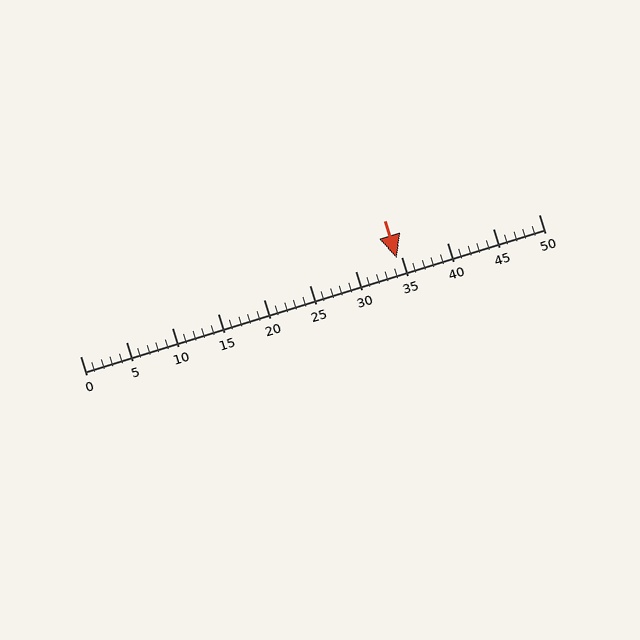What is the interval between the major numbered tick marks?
The major tick marks are spaced 5 units apart.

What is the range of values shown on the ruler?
The ruler shows values from 0 to 50.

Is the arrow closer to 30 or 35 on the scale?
The arrow is closer to 35.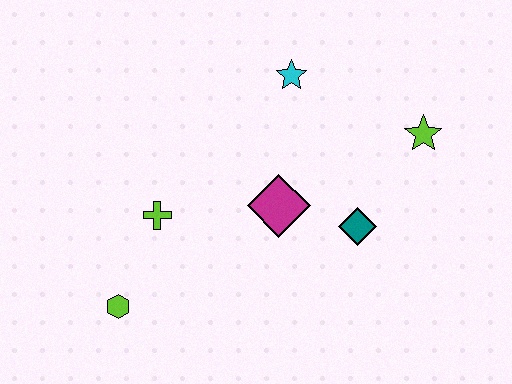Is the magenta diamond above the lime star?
No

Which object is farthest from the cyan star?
The lime hexagon is farthest from the cyan star.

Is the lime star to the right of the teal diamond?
Yes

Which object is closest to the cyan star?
The magenta diamond is closest to the cyan star.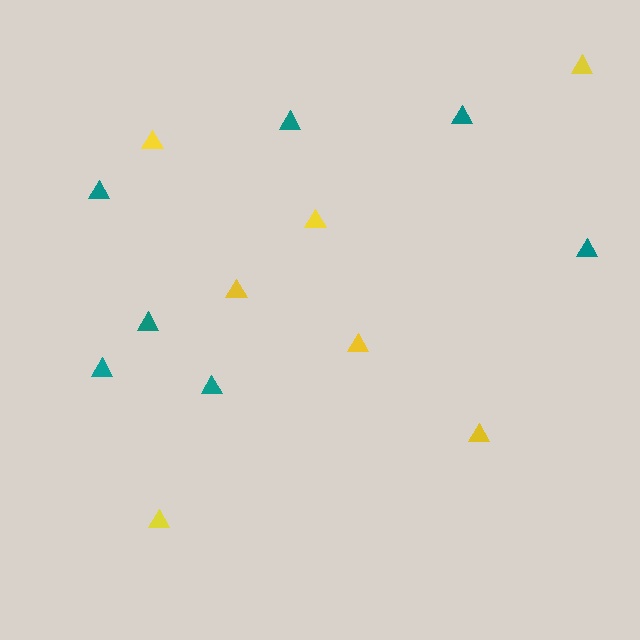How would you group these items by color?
There are 2 groups: one group of teal triangles (7) and one group of yellow triangles (7).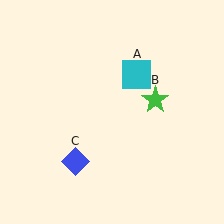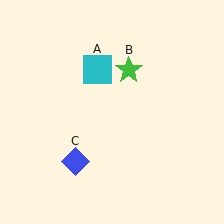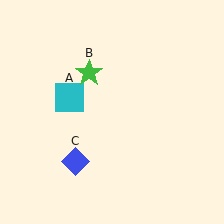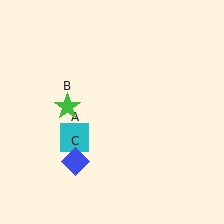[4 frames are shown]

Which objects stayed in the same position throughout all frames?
Blue diamond (object C) remained stationary.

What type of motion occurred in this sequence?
The cyan square (object A), green star (object B) rotated counterclockwise around the center of the scene.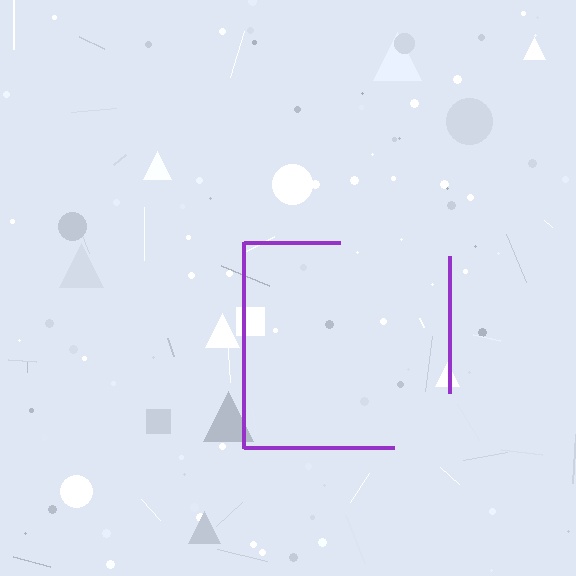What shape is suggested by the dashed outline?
The dashed outline suggests a square.